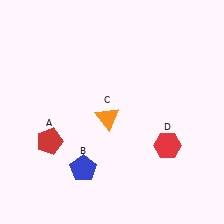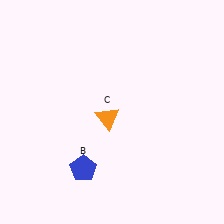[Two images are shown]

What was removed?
The red hexagon (D), the red pentagon (A) were removed in Image 2.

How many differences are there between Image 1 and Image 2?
There are 2 differences between the two images.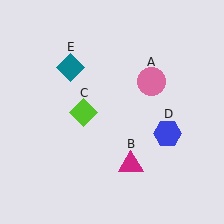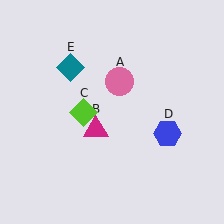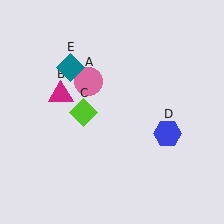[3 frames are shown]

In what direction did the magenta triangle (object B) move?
The magenta triangle (object B) moved up and to the left.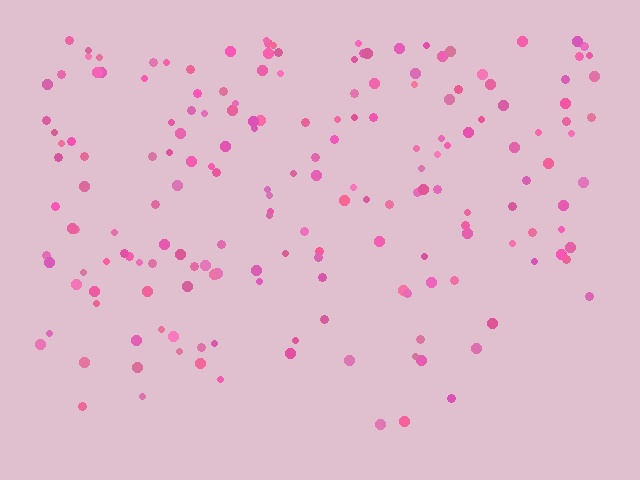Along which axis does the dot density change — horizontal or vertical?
Vertical.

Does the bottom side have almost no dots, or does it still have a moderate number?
Still a moderate number, just noticeably fewer than the top.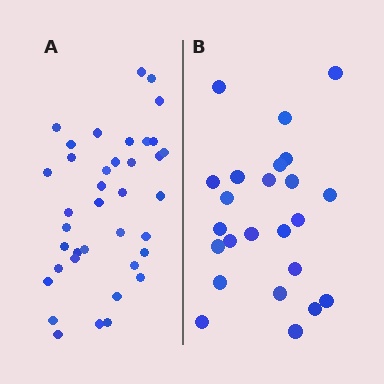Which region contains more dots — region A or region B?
Region A (the left region) has more dots.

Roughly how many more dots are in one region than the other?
Region A has approximately 15 more dots than region B.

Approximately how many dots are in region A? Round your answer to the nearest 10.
About 40 dots. (The exact count is 38, which rounds to 40.)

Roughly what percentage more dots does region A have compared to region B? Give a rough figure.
About 60% more.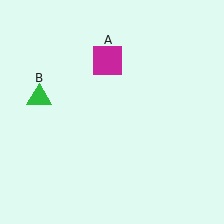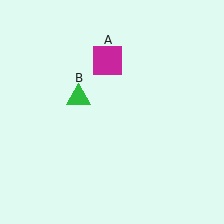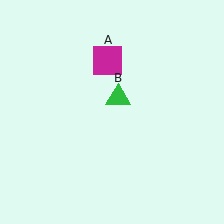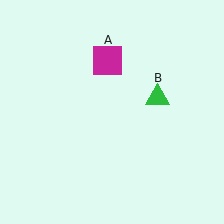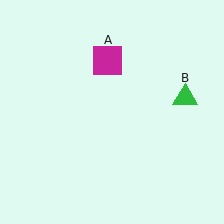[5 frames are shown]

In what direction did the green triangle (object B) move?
The green triangle (object B) moved right.